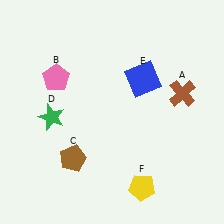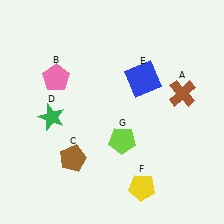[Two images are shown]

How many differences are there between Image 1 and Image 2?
There is 1 difference between the two images.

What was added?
A lime pentagon (G) was added in Image 2.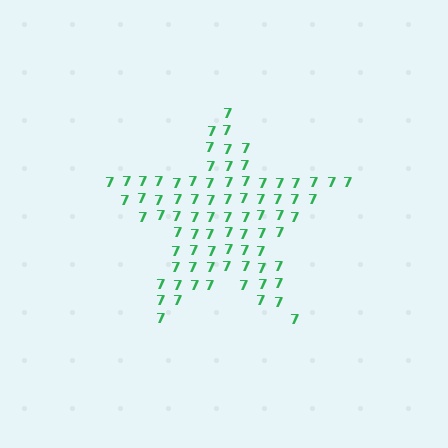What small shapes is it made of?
It is made of small digit 7's.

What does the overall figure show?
The overall figure shows a star.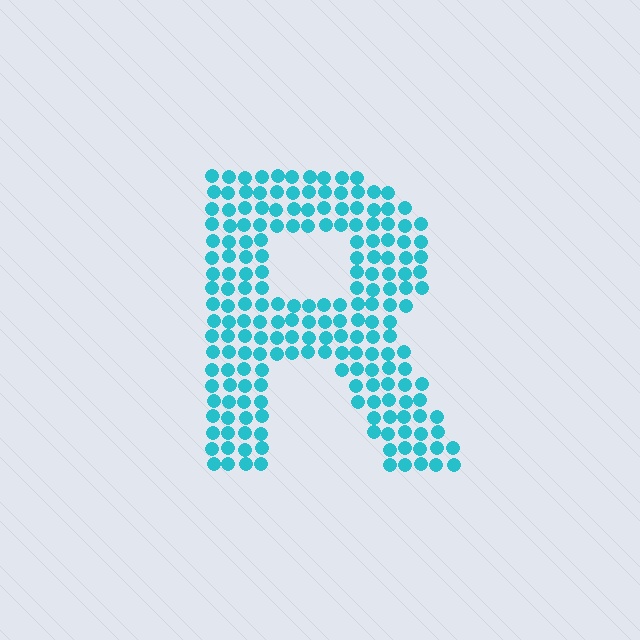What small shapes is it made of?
It is made of small circles.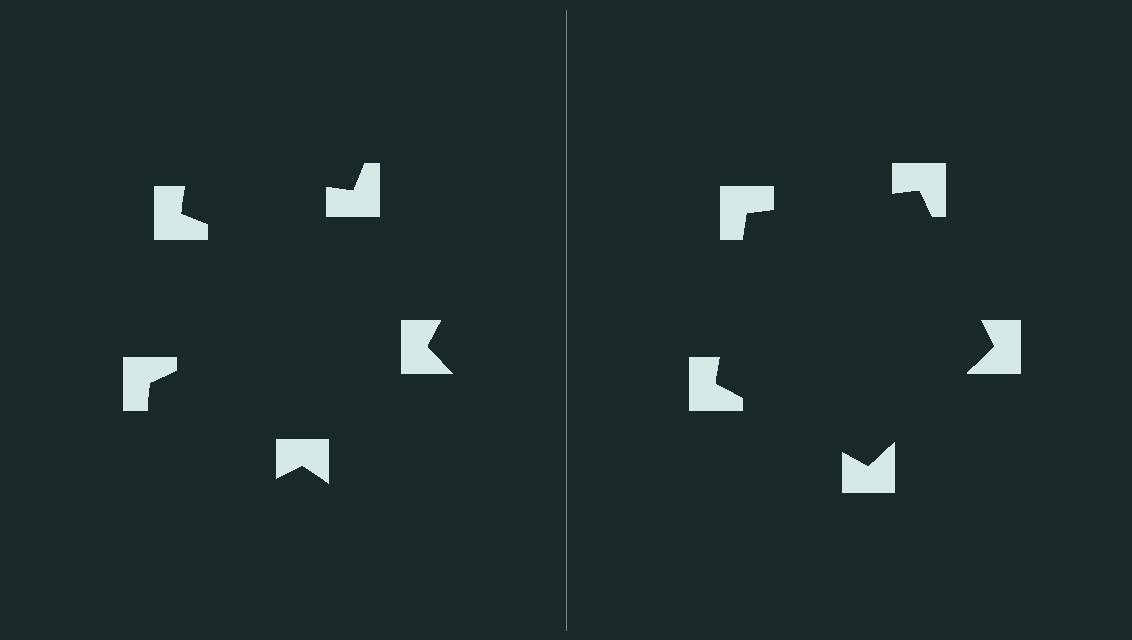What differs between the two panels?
The notched squares are positioned identically on both sides; only the wedge orientations differ. On the right they align to a pentagon; on the left they are misaligned.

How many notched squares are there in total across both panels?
10 — 5 on each side.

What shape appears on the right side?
An illusory pentagon.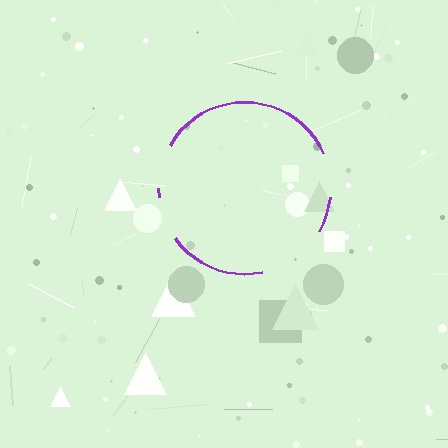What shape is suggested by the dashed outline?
The dashed outline suggests a circle.